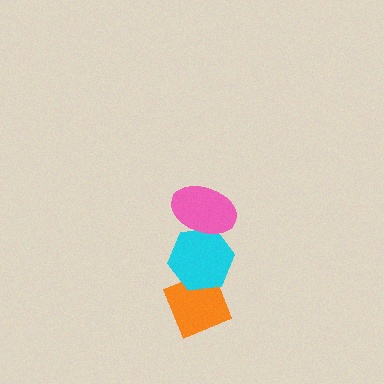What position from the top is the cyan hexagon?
The cyan hexagon is 2nd from the top.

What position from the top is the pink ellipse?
The pink ellipse is 1st from the top.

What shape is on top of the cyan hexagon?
The pink ellipse is on top of the cyan hexagon.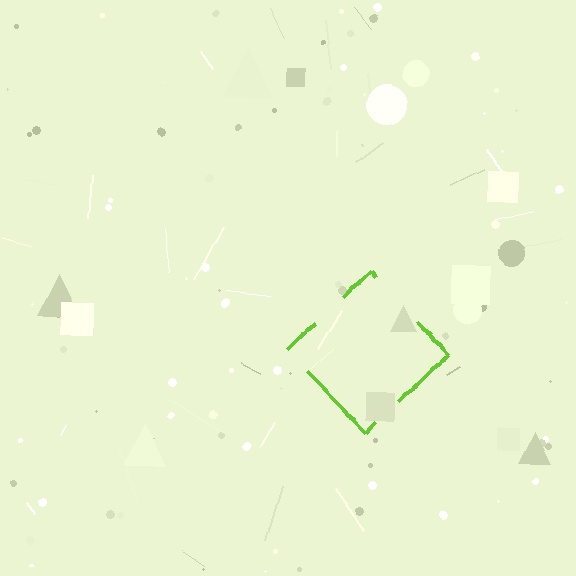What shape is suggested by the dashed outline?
The dashed outline suggests a diamond.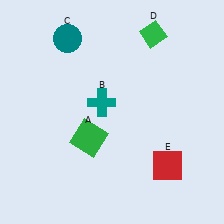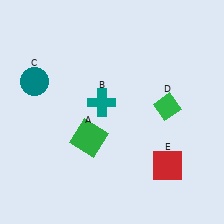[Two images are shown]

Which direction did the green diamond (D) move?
The green diamond (D) moved down.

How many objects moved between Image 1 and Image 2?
2 objects moved between the two images.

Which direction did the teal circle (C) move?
The teal circle (C) moved down.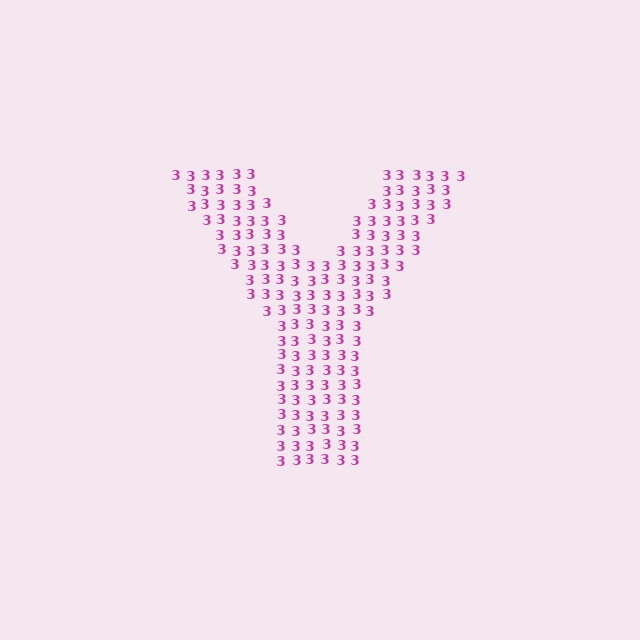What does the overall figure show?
The overall figure shows the letter Y.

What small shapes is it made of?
It is made of small digit 3's.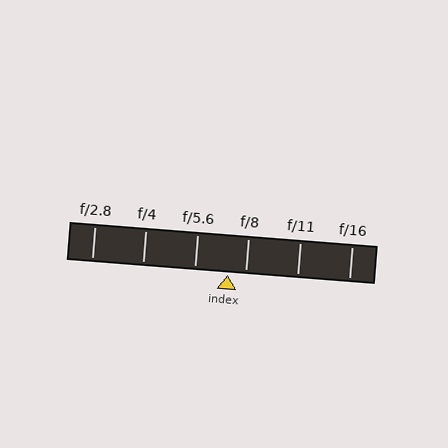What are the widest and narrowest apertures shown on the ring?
The widest aperture shown is f/2.8 and the narrowest is f/16.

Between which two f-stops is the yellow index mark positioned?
The index mark is between f/5.6 and f/8.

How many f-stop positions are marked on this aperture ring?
There are 6 f-stop positions marked.